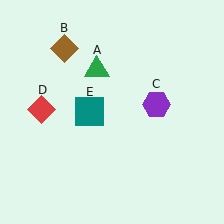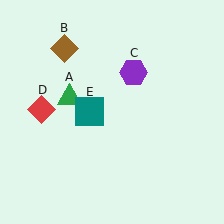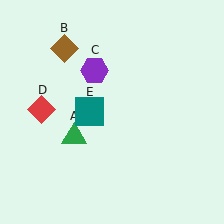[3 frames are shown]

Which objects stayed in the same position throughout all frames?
Brown diamond (object B) and red diamond (object D) and teal square (object E) remained stationary.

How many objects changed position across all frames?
2 objects changed position: green triangle (object A), purple hexagon (object C).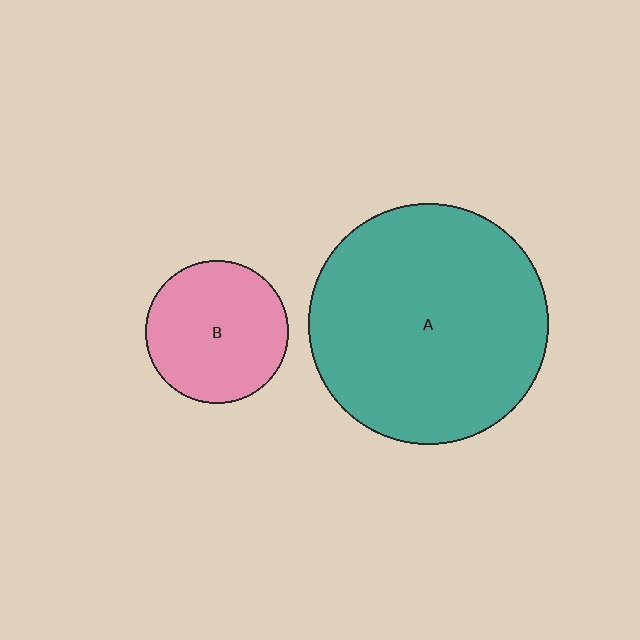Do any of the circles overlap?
No, none of the circles overlap.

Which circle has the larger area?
Circle A (teal).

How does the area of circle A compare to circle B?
Approximately 2.8 times.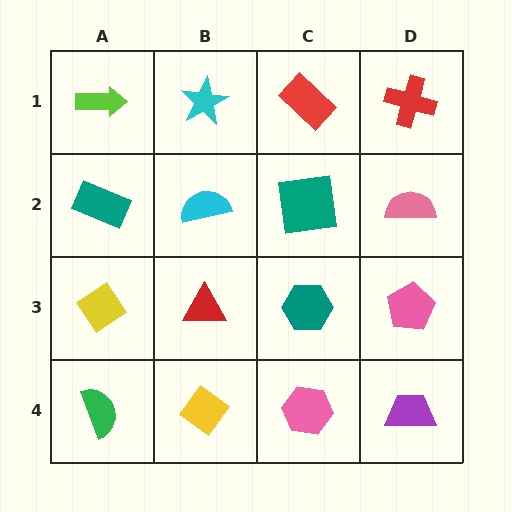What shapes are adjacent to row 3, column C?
A teal square (row 2, column C), a pink hexagon (row 4, column C), a red triangle (row 3, column B), a pink pentagon (row 3, column D).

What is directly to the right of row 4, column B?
A pink hexagon.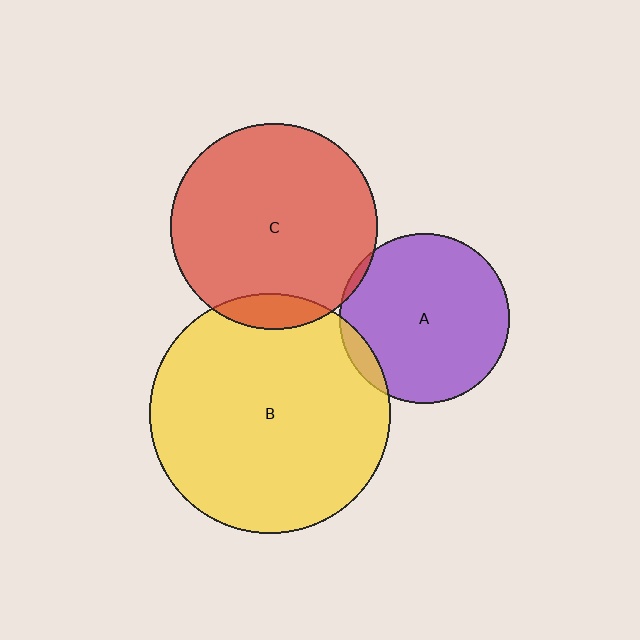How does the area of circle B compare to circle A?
Approximately 2.0 times.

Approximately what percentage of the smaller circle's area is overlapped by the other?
Approximately 10%.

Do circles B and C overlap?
Yes.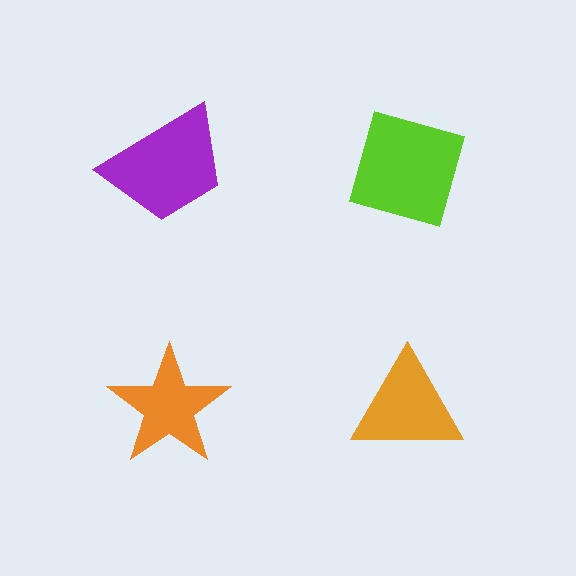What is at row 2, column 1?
An orange star.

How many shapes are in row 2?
2 shapes.